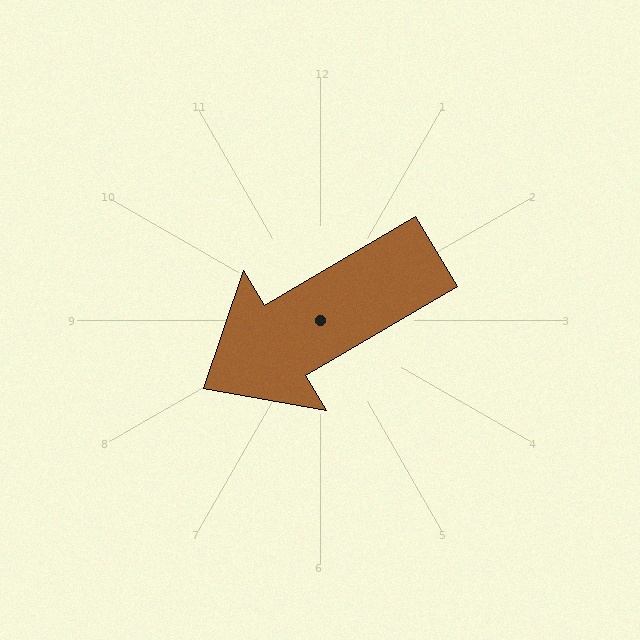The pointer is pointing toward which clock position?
Roughly 8 o'clock.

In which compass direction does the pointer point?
Southwest.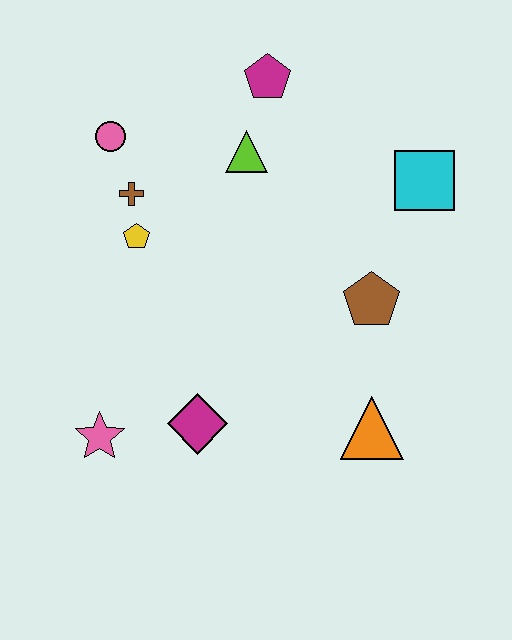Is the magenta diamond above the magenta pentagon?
No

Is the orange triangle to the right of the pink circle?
Yes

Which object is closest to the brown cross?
The yellow pentagon is closest to the brown cross.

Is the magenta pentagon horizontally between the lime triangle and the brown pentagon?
Yes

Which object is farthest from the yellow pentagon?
The orange triangle is farthest from the yellow pentagon.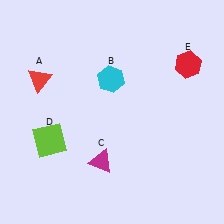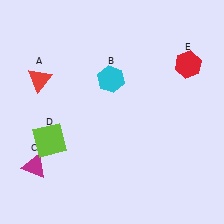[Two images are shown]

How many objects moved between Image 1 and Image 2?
1 object moved between the two images.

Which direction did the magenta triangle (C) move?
The magenta triangle (C) moved left.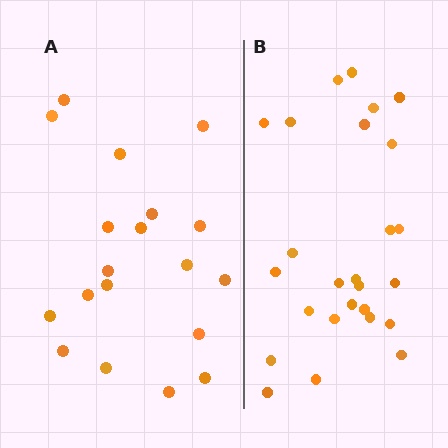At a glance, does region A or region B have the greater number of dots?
Region B (the right region) has more dots.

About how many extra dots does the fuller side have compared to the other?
Region B has roughly 8 or so more dots than region A.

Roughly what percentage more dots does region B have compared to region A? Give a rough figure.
About 35% more.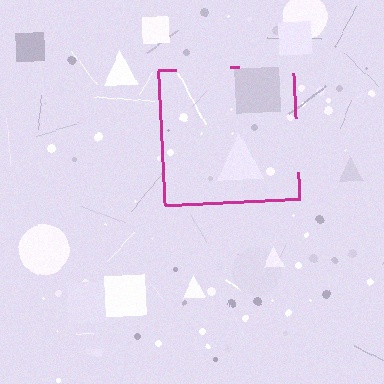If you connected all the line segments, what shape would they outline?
They would outline a square.